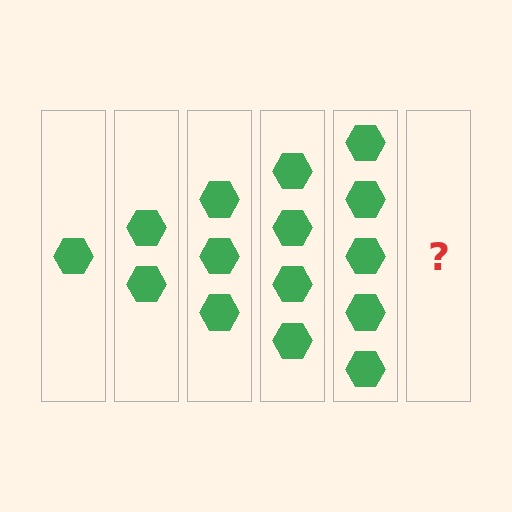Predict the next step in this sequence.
The next step is 6 hexagons.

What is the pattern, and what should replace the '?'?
The pattern is that each step adds one more hexagon. The '?' should be 6 hexagons.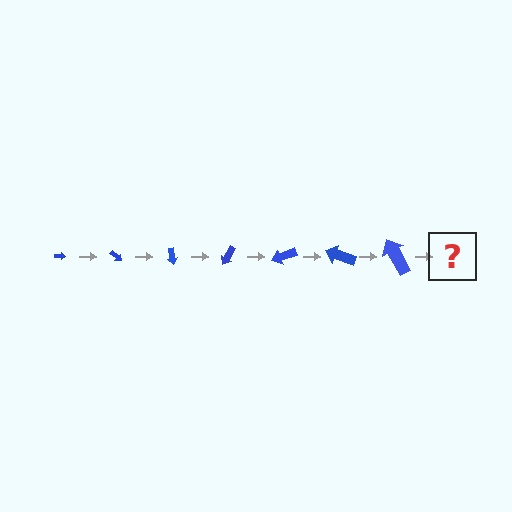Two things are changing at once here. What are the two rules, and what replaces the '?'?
The two rules are that the arrow grows larger each step and it rotates 40 degrees each step. The '?' should be an arrow, larger than the previous one and rotated 280 degrees from the start.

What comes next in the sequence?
The next element should be an arrow, larger than the previous one and rotated 280 degrees from the start.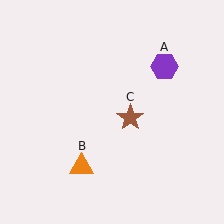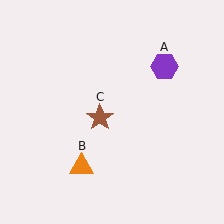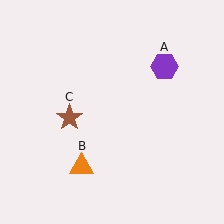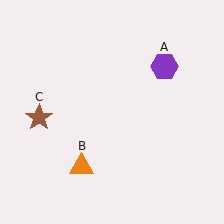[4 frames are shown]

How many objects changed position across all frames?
1 object changed position: brown star (object C).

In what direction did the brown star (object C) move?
The brown star (object C) moved left.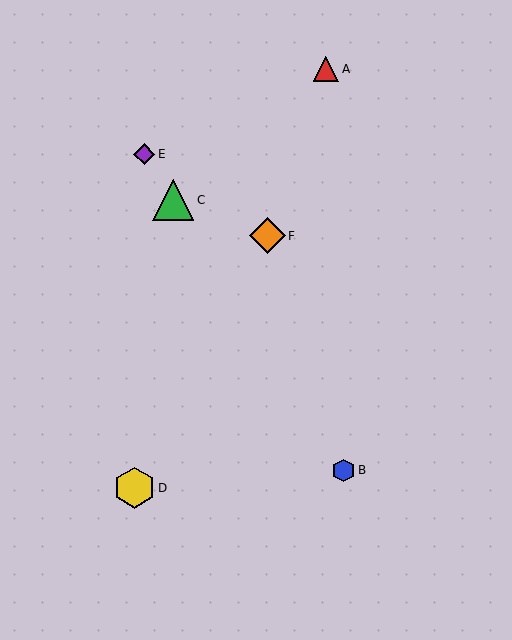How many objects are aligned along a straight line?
3 objects (B, C, E) are aligned along a straight line.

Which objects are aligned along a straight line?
Objects B, C, E are aligned along a straight line.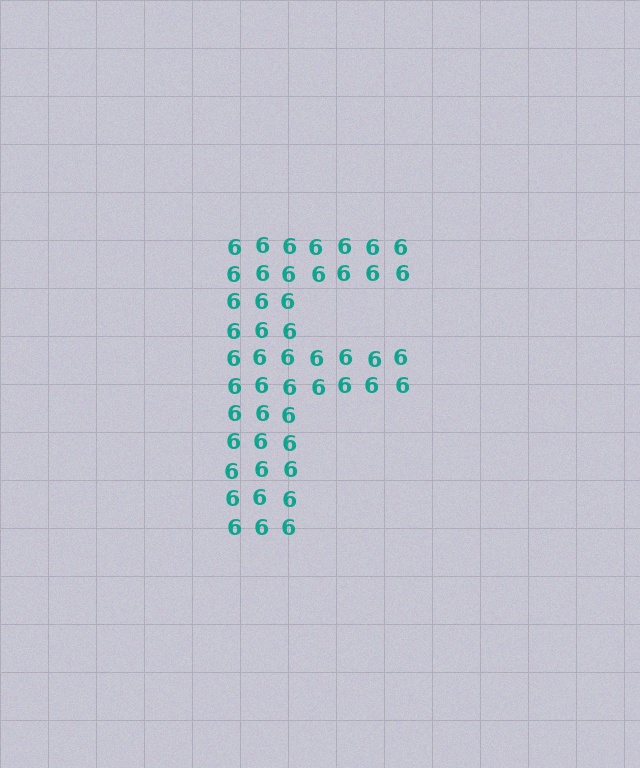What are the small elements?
The small elements are digit 6's.